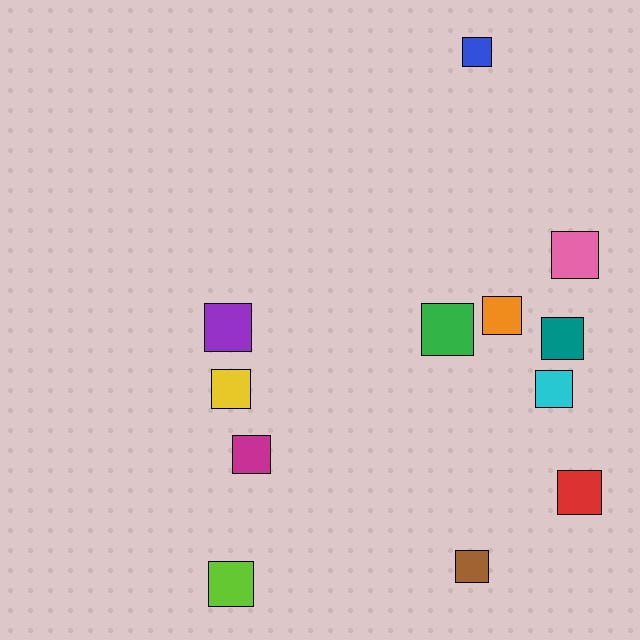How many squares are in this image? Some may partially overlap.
There are 12 squares.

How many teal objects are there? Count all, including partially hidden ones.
There is 1 teal object.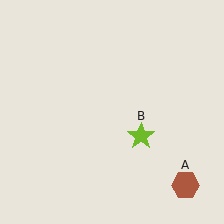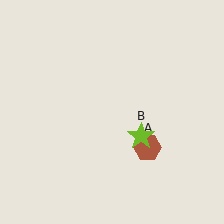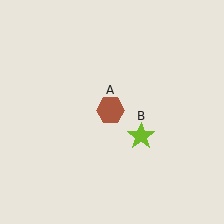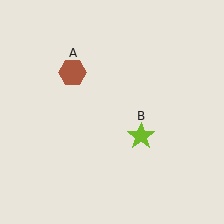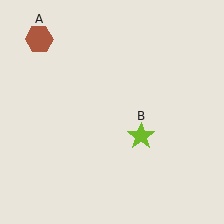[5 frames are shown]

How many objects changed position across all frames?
1 object changed position: brown hexagon (object A).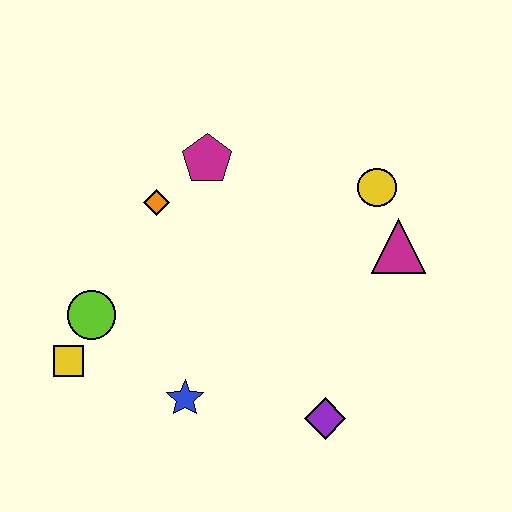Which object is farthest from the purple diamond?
The magenta pentagon is farthest from the purple diamond.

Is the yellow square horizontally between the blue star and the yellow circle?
No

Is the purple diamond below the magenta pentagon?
Yes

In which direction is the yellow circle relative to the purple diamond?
The yellow circle is above the purple diamond.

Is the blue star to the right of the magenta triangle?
No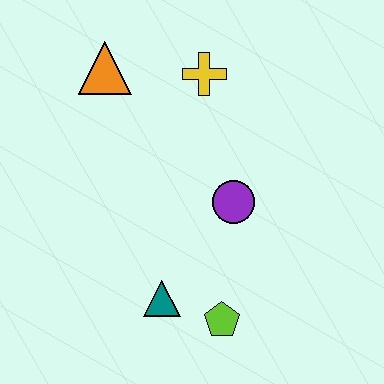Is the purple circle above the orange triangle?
No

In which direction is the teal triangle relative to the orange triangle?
The teal triangle is below the orange triangle.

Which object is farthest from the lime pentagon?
The orange triangle is farthest from the lime pentagon.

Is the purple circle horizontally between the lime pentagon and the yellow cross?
No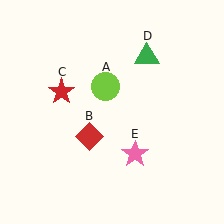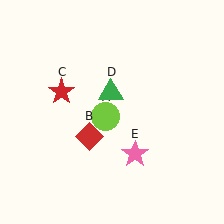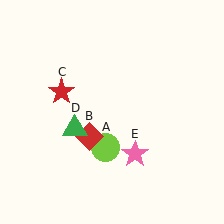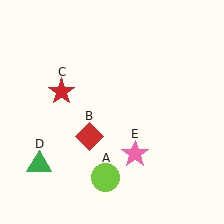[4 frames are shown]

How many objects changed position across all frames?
2 objects changed position: lime circle (object A), green triangle (object D).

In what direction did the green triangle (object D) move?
The green triangle (object D) moved down and to the left.